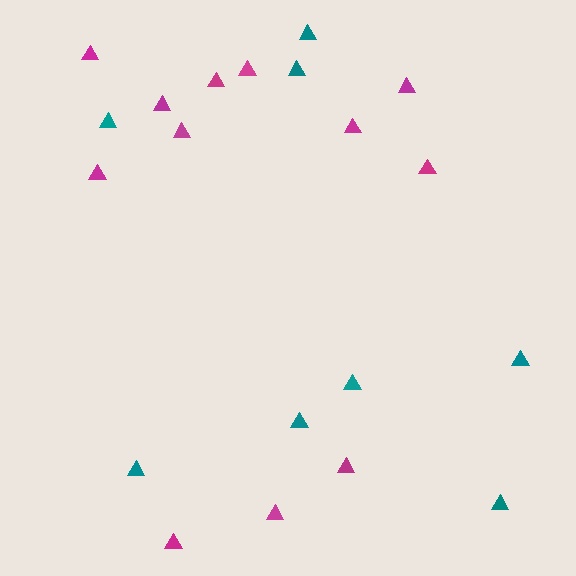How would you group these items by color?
There are 2 groups: one group of teal triangles (8) and one group of magenta triangles (12).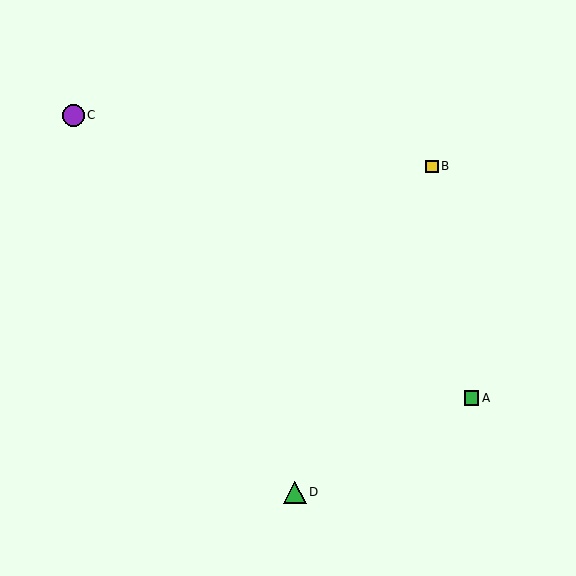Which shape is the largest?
The green triangle (labeled D) is the largest.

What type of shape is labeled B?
Shape B is a yellow square.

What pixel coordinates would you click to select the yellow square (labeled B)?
Click at (432, 166) to select the yellow square B.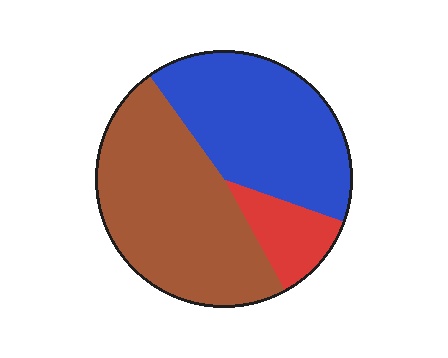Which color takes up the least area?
Red, at roughly 10%.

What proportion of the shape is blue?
Blue covers around 40% of the shape.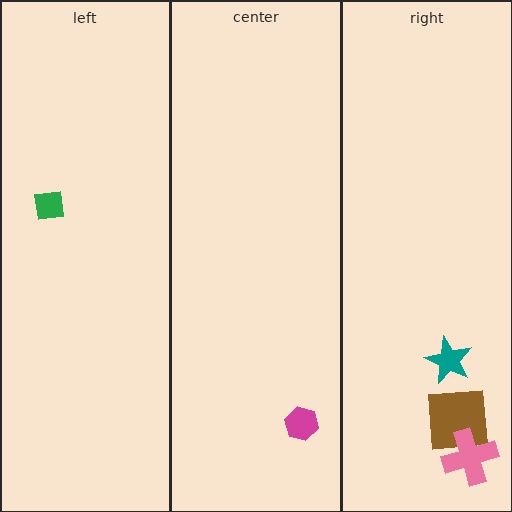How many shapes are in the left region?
1.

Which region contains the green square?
The left region.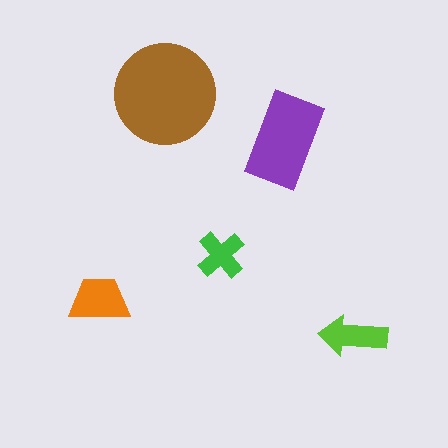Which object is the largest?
The brown circle.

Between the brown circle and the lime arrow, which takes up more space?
The brown circle.